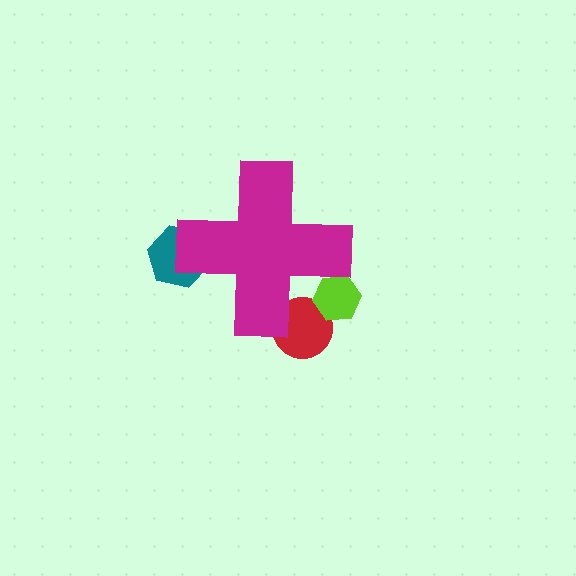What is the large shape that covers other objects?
A magenta cross.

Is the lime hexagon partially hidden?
Yes, the lime hexagon is partially hidden behind the magenta cross.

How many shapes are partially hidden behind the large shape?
3 shapes are partially hidden.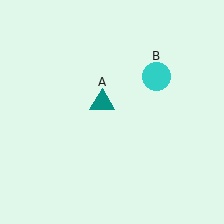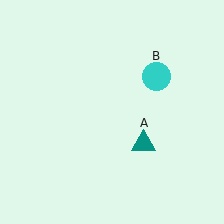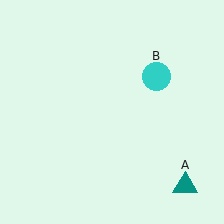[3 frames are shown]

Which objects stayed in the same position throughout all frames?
Cyan circle (object B) remained stationary.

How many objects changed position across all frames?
1 object changed position: teal triangle (object A).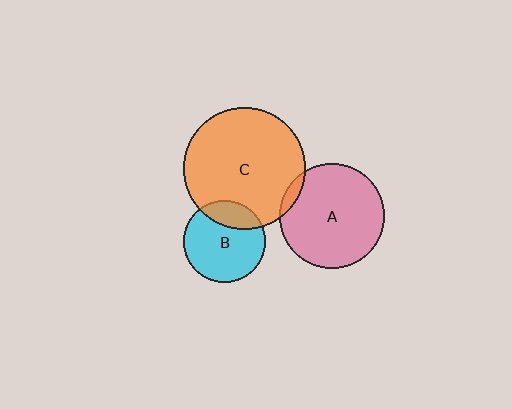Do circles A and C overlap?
Yes.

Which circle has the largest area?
Circle C (orange).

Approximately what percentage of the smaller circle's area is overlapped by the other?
Approximately 5%.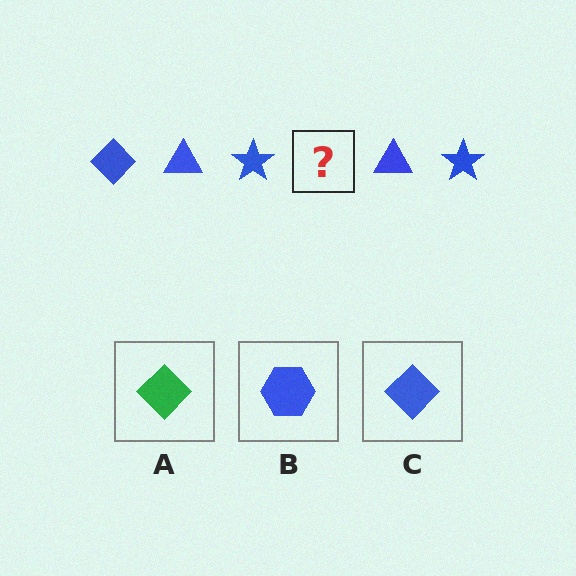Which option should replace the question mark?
Option C.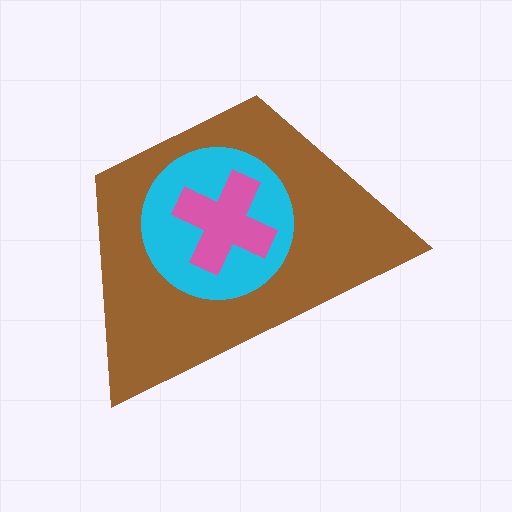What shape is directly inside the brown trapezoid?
The cyan circle.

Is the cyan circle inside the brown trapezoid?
Yes.